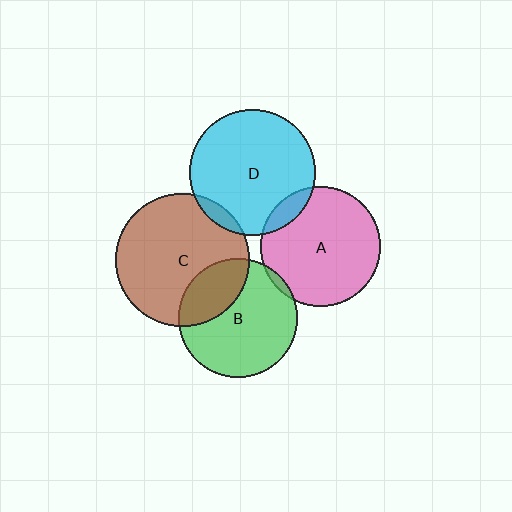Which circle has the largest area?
Circle C (brown).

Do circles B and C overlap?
Yes.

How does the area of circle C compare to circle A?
Approximately 1.2 times.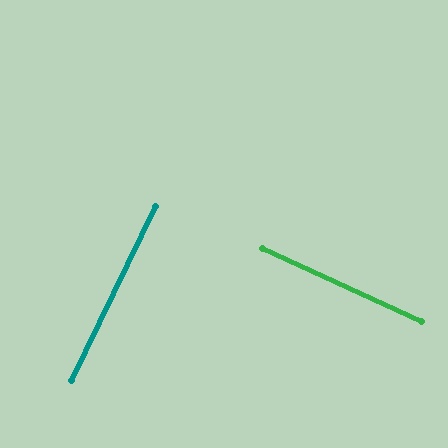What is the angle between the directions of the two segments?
Approximately 89 degrees.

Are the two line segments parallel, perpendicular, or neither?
Perpendicular — they meet at approximately 89°.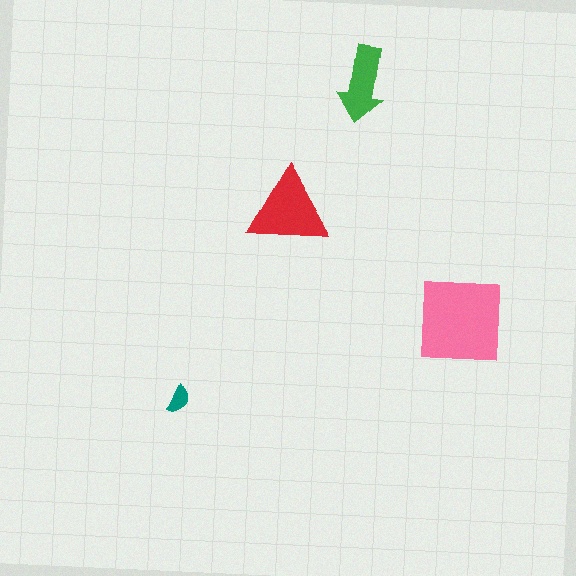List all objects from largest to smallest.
The pink square, the red triangle, the green arrow, the teal semicircle.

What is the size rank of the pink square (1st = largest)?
1st.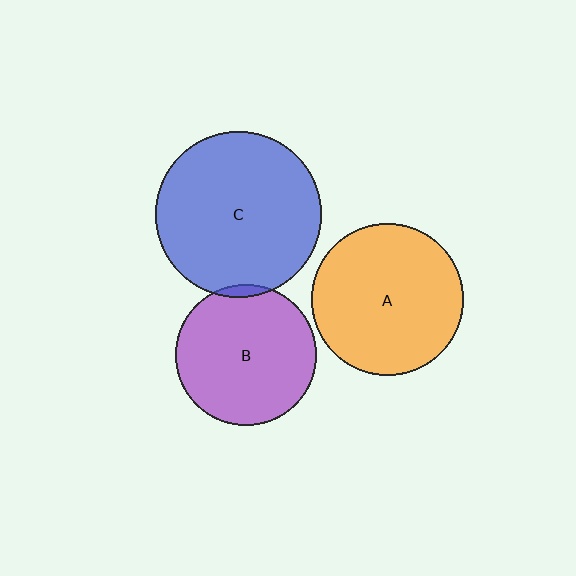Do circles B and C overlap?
Yes.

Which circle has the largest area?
Circle C (blue).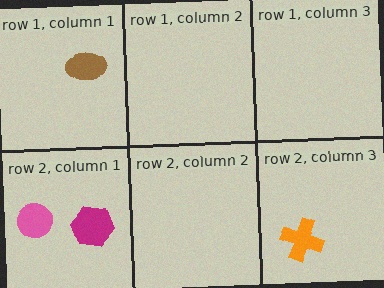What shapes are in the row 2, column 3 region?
The orange cross.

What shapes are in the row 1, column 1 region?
The brown ellipse.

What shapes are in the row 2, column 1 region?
The pink circle, the magenta hexagon.